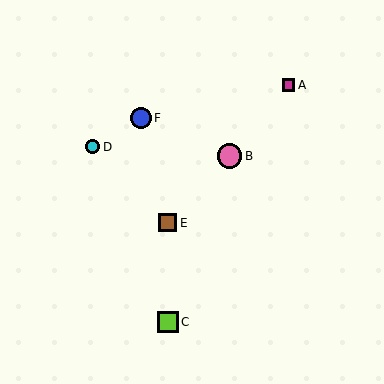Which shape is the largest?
The pink circle (labeled B) is the largest.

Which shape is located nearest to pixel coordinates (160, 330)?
The lime square (labeled C) at (168, 322) is nearest to that location.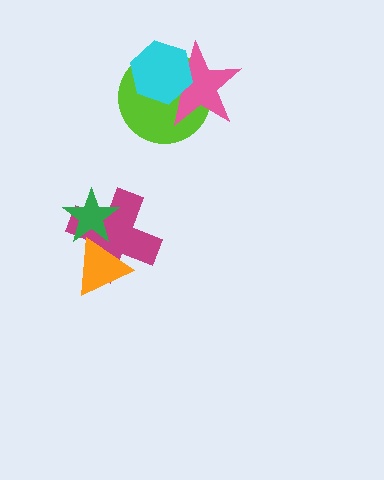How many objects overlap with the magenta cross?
2 objects overlap with the magenta cross.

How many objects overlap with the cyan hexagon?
2 objects overlap with the cyan hexagon.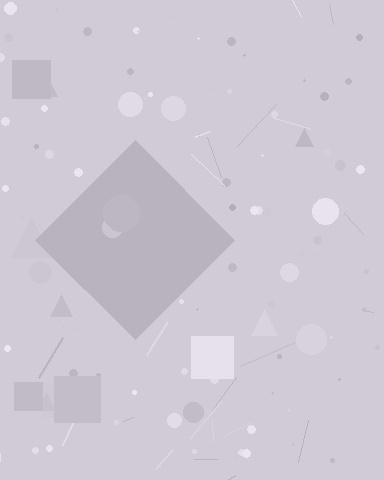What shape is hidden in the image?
A diamond is hidden in the image.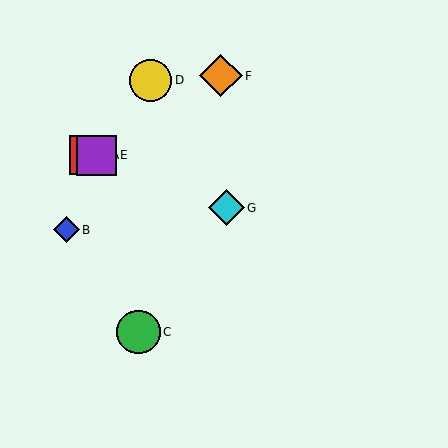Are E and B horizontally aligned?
No, E is at y≈155 and B is at y≈230.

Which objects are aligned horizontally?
Objects A, E are aligned horizontally.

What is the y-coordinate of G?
Object G is at y≈208.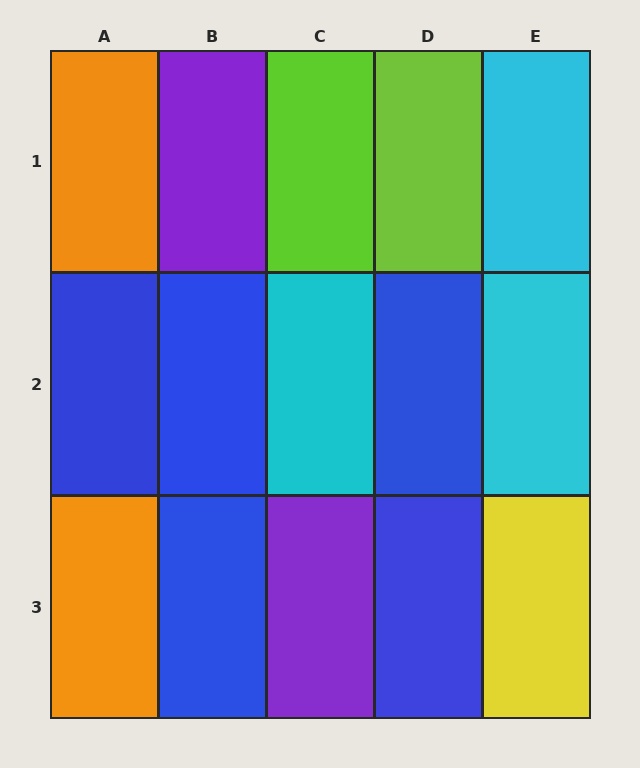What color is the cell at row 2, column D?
Blue.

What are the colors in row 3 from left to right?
Orange, blue, purple, blue, yellow.